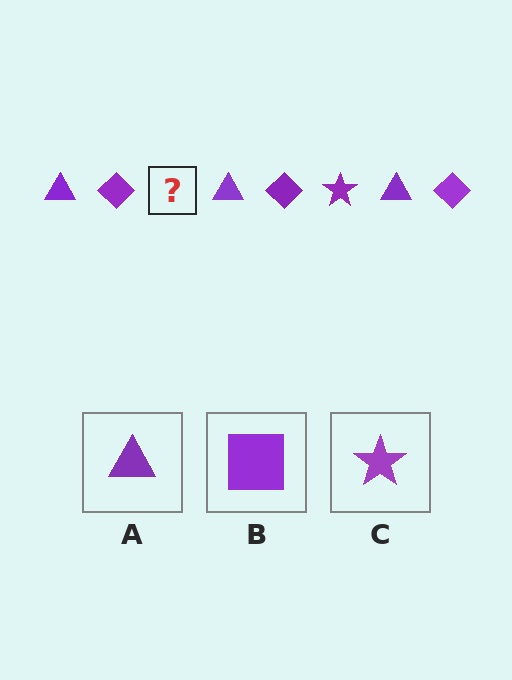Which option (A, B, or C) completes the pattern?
C.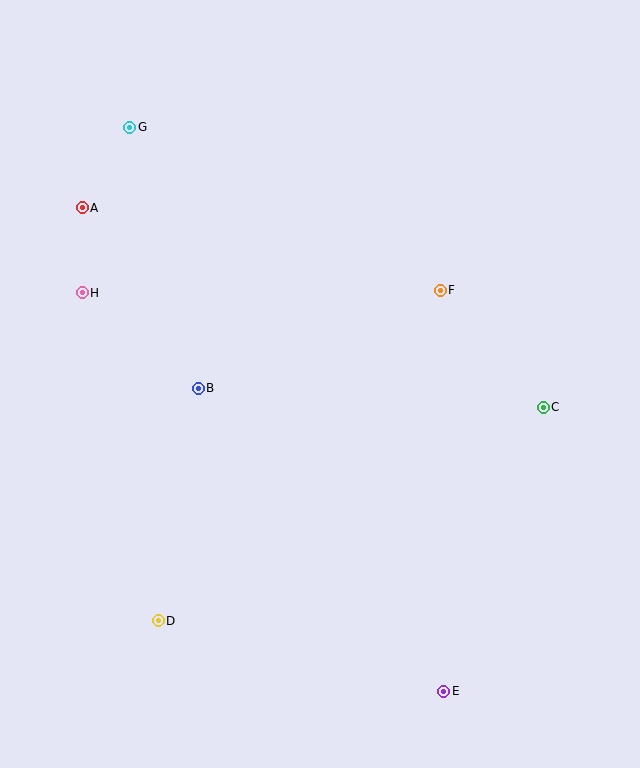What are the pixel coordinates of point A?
Point A is at (82, 208).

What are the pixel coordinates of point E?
Point E is at (444, 692).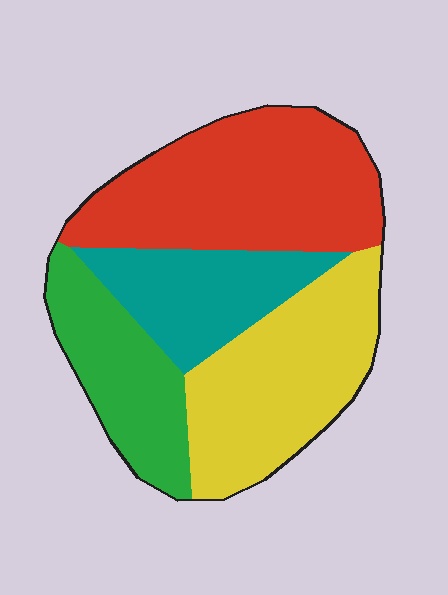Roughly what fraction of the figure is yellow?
Yellow covers around 30% of the figure.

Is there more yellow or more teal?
Yellow.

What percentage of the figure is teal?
Teal takes up about one sixth (1/6) of the figure.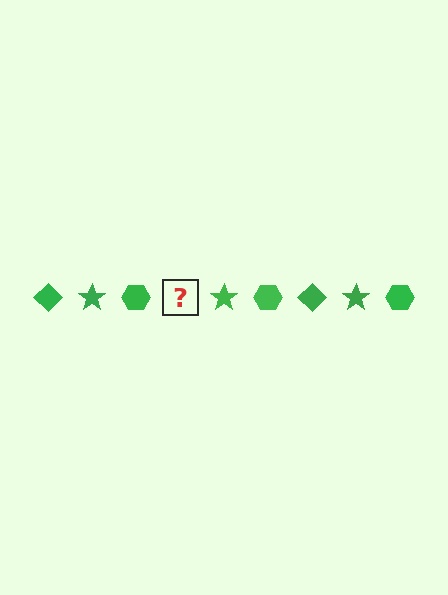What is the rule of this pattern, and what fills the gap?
The rule is that the pattern cycles through diamond, star, hexagon shapes in green. The gap should be filled with a green diamond.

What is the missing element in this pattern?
The missing element is a green diamond.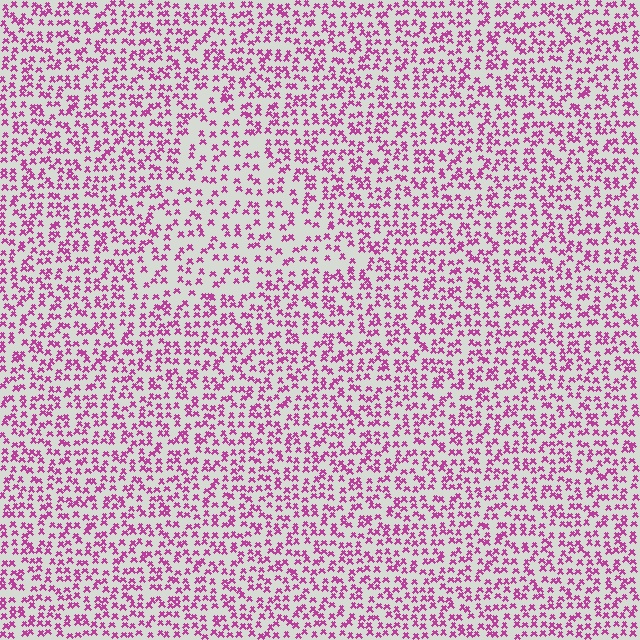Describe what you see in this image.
The image contains small magenta elements arranged at two different densities. A triangle-shaped region is visible where the elements are less densely packed than the surrounding area.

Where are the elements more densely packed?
The elements are more densely packed outside the triangle boundary.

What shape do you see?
I see a triangle.